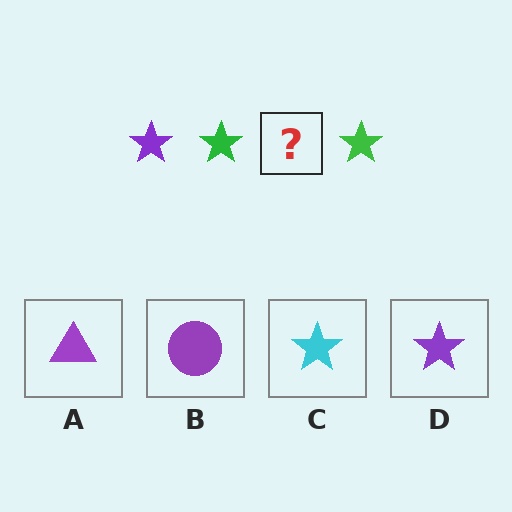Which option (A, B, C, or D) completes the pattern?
D.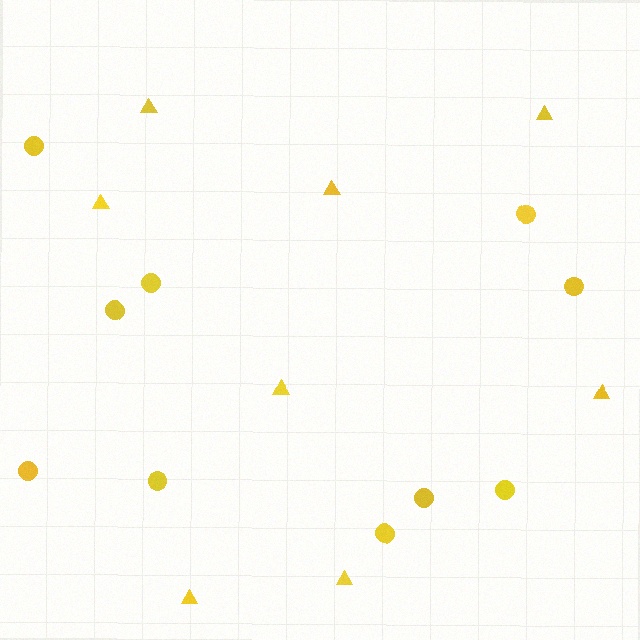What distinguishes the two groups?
There are 2 groups: one group of circles (10) and one group of triangles (8).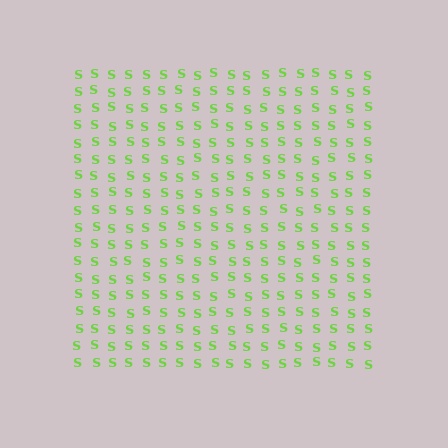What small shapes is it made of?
It is made of small letter S's.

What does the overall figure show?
The overall figure shows a square.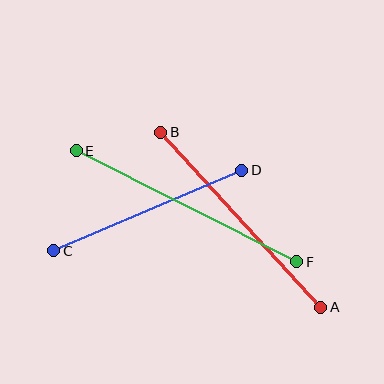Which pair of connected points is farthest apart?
Points E and F are farthest apart.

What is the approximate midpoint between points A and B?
The midpoint is at approximately (241, 220) pixels.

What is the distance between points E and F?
The distance is approximately 247 pixels.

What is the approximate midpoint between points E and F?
The midpoint is at approximately (186, 206) pixels.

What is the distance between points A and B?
The distance is approximately 237 pixels.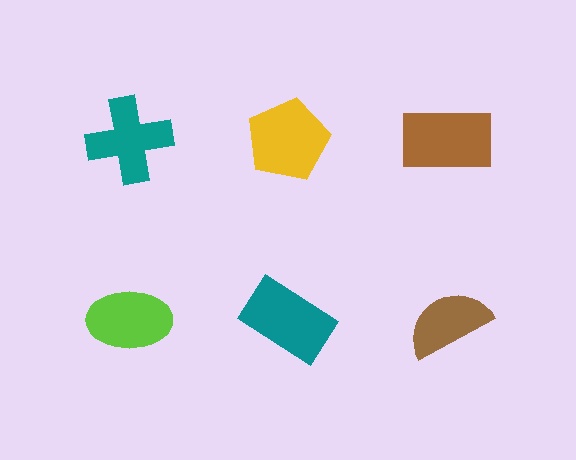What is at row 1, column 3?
A brown rectangle.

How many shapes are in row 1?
3 shapes.